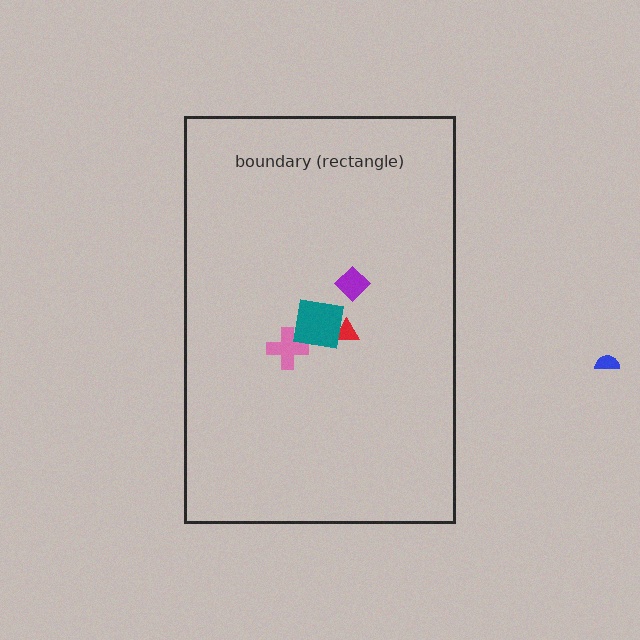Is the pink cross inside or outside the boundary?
Inside.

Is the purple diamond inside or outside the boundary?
Inside.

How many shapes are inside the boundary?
4 inside, 1 outside.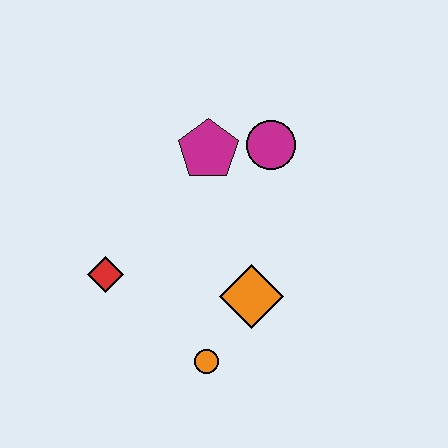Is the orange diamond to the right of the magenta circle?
No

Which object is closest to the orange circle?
The orange diamond is closest to the orange circle.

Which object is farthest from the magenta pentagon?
The orange circle is farthest from the magenta pentagon.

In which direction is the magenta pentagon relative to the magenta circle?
The magenta pentagon is to the left of the magenta circle.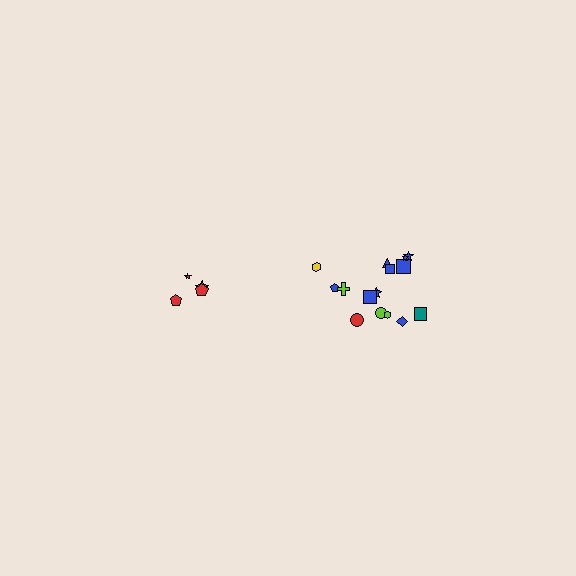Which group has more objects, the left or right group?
The right group.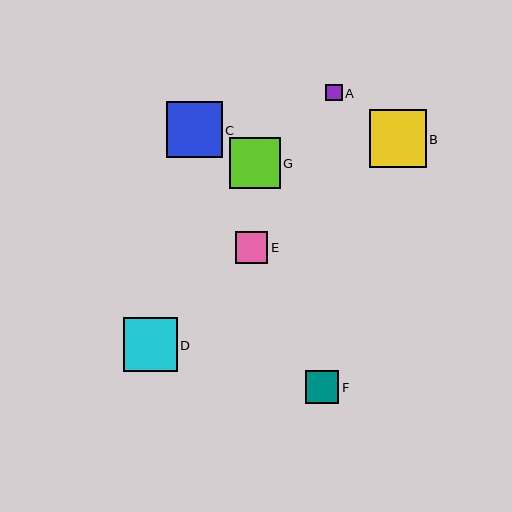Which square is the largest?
Square B is the largest with a size of approximately 57 pixels.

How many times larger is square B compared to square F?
Square B is approximately 1.7 times the size of square F.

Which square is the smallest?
Square A is the smallest with a size of approximately 16 pixels.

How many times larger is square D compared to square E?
Square D is approximately 1.7 times the size of square E.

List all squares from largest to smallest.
From largest to smallest: B, C, D, G, F, E, A.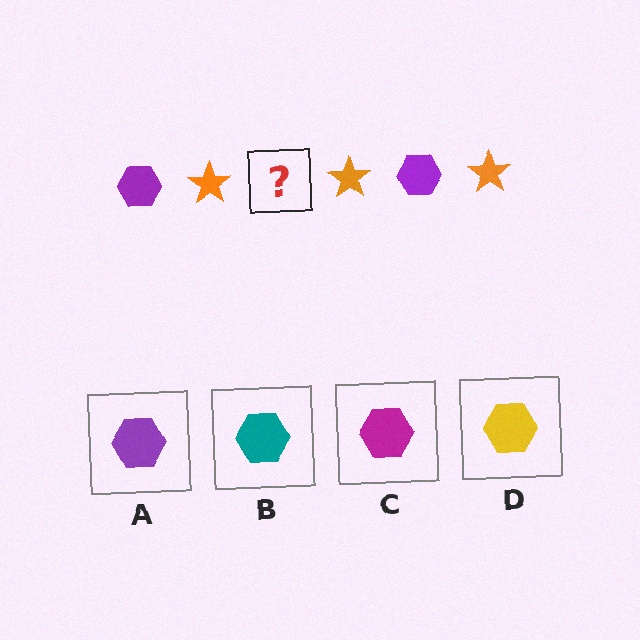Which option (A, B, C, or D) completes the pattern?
A.